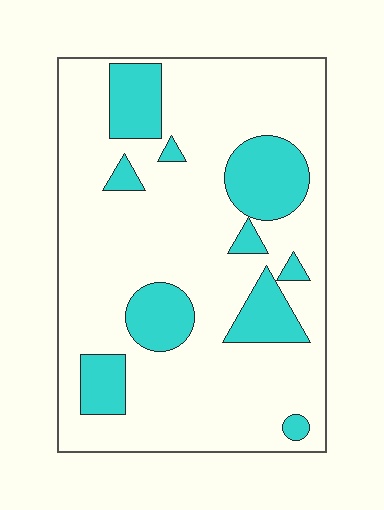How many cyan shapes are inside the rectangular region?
10.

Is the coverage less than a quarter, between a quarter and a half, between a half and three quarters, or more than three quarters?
Less than a quarter.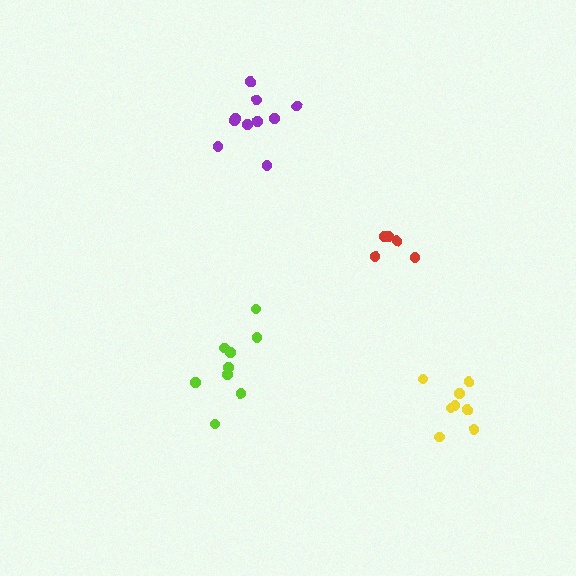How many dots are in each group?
Group 1: 5 dots, Group 2: 9 dots, Group 3: 8 dots, Group 4: 10 dots (32 total).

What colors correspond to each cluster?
The clusters are colored: red, lime, yellow, purple.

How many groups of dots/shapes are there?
There are 4 groups.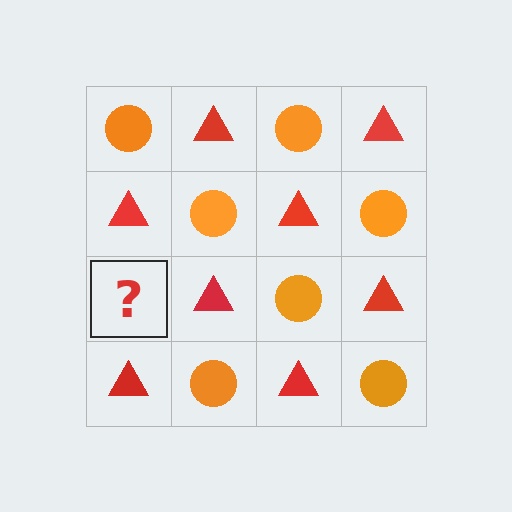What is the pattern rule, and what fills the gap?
The rule is that it alternates orange circle and red triangle in a checkerboard pattern. The gap should be filled with an orange circle.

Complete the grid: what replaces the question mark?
The question mark should be replaced with an orange circle.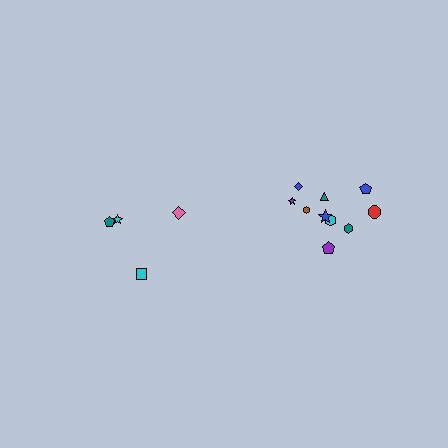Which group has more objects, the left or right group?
The right group.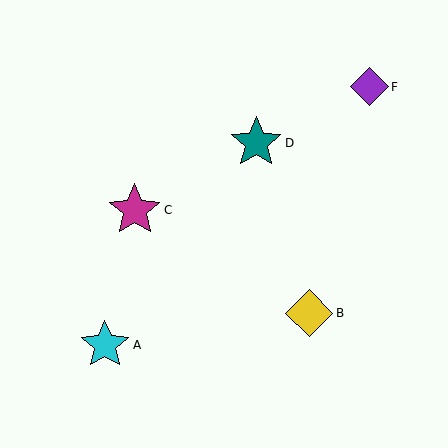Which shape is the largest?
The magenta star (labeled C) is the largest.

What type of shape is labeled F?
Shape F is a purple diamond.